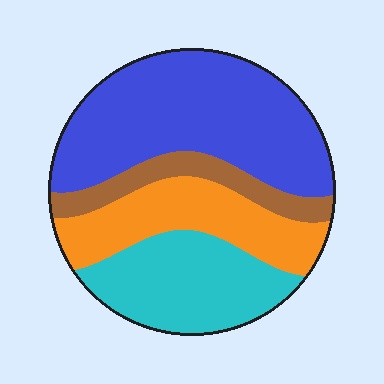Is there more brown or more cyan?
Cyan.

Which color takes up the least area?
Brown, at roughly 10%.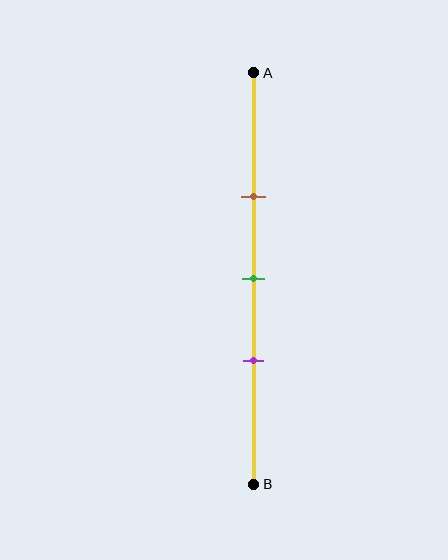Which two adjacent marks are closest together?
The green and purple marks are the closest adjacent pair.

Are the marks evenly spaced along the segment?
Yes, the marks are approximately evenly spaced.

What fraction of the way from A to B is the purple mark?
The purple mark is approximately 70% (0.7) of the way from A to B.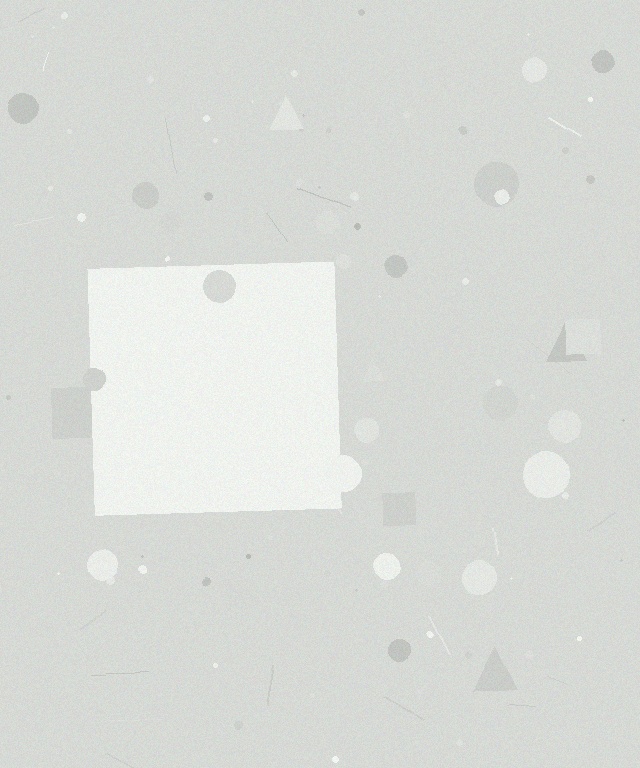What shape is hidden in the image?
A square is hidden in the image.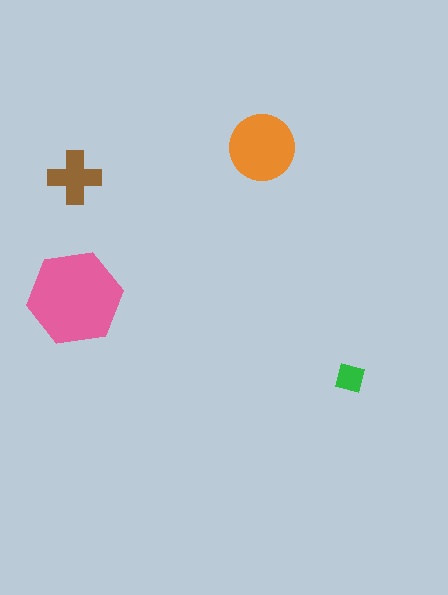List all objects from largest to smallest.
The pink hexagon, the orange circle, the brown cross, the green square.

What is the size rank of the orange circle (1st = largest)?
2nd.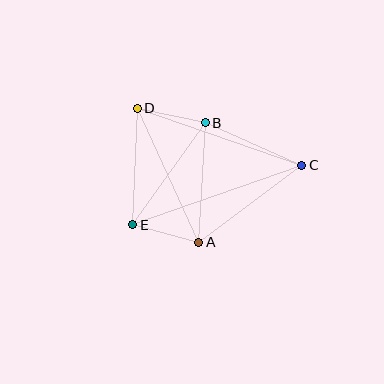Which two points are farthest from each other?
Points C and E are farthest from each other.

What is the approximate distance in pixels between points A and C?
The distance between A and C is approximately 129 pixels.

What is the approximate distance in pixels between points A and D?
The distance between A and D is approximately 148 pixels.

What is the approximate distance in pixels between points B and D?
The distance between B and D is approximately 70 pixels.